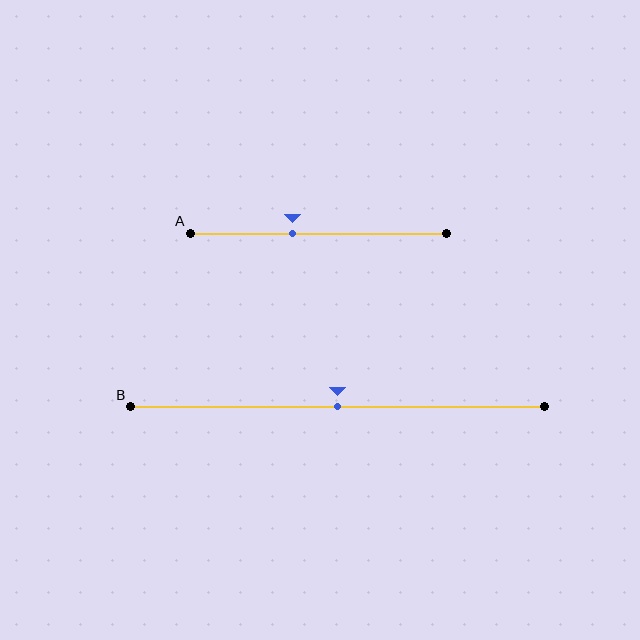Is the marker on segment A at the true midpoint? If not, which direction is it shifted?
No, the marker on segment A is shifted to the left by about 10% of the segment length.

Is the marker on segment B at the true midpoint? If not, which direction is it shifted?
Yes, the marker on segment B is at the true midpoint.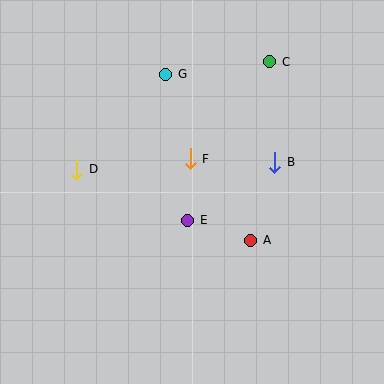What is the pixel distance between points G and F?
The distance between G and F is 88 pixels.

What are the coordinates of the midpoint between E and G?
The midpoint between E and G is at (177, 147).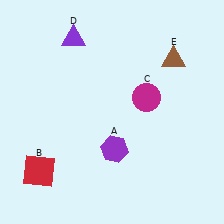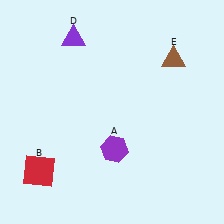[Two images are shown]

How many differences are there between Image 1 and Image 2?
There is 1 difference between the two images.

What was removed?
The magenta circle (C) was removed in Image 2.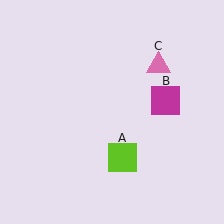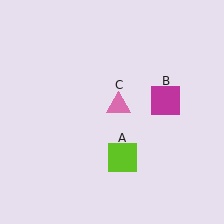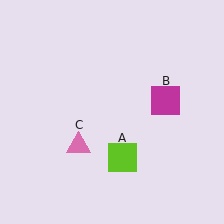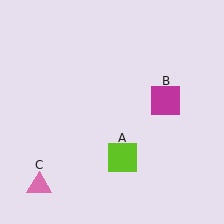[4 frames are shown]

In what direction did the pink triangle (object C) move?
The pink triangle (object C) moved down and to the left.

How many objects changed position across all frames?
1 object changed position: pink triangle (object C).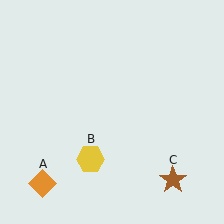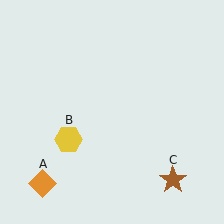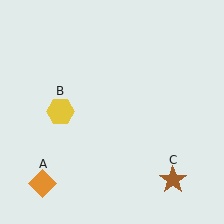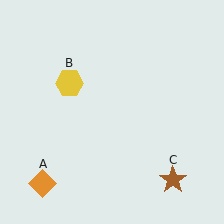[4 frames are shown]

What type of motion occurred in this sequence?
The yellow hexagon (object B) rotated clockwise around the center of the scene.